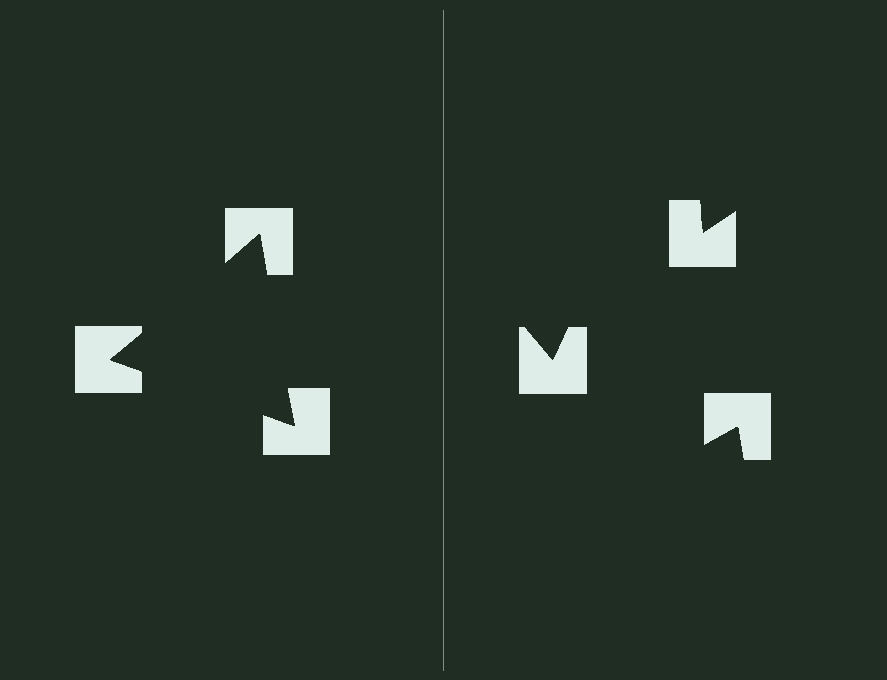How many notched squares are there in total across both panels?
6 — 3 on each side.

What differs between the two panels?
The notched squares are positioned identically on both sides; only the wedge orientations differ. On the left they align to a triangle; on the right they are misaligned.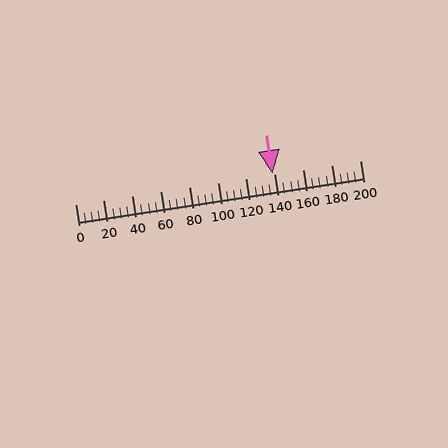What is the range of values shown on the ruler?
The ruler shows values from 0 to 200.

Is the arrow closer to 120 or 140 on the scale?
The arrow is closer to 140.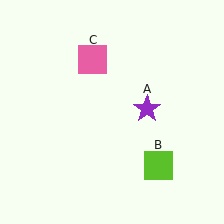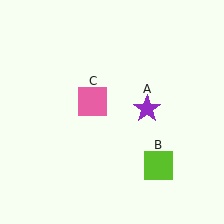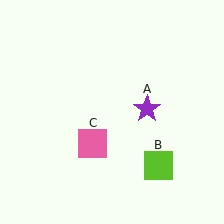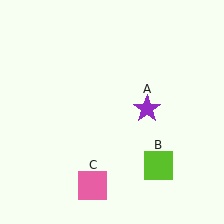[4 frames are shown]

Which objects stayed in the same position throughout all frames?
Purple star (object A) and lime square (object B) remained stationary.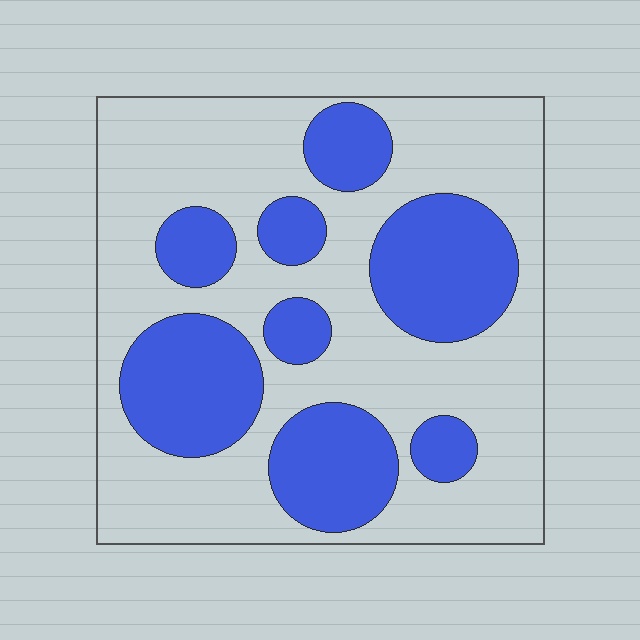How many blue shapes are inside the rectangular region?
8.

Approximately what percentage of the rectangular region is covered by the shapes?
Approximately 35%.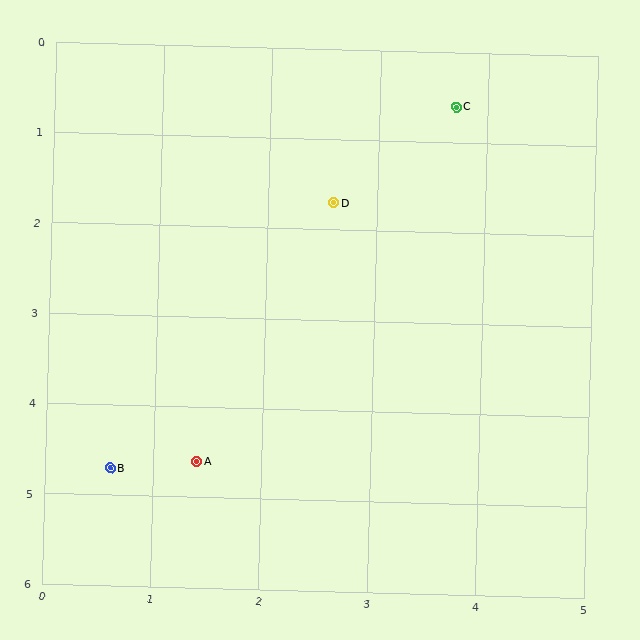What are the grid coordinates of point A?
Point A is at approximately (1.4, 4.6).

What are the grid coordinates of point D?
Point D is at approximately (2.6, 1.7).